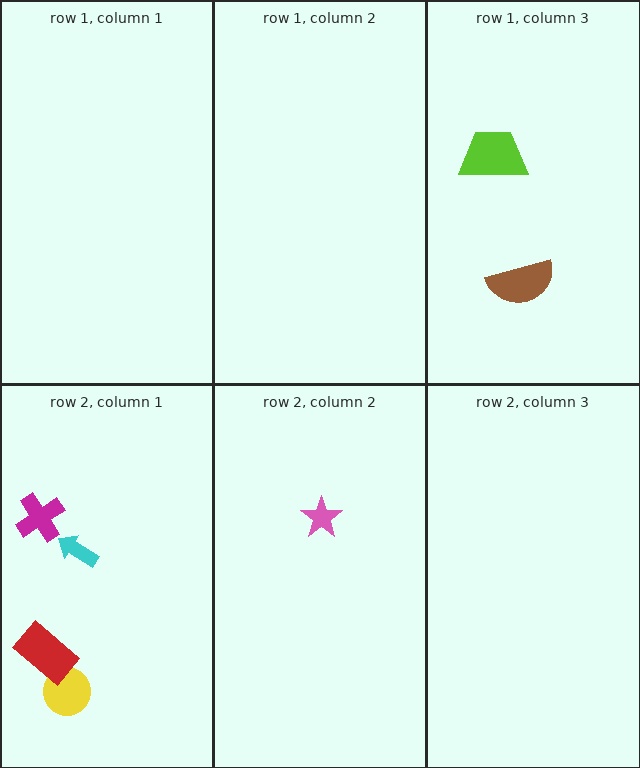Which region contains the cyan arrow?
The row 2, column 1 region.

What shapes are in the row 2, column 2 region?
The pink star.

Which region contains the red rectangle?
The row 2, column 1 region.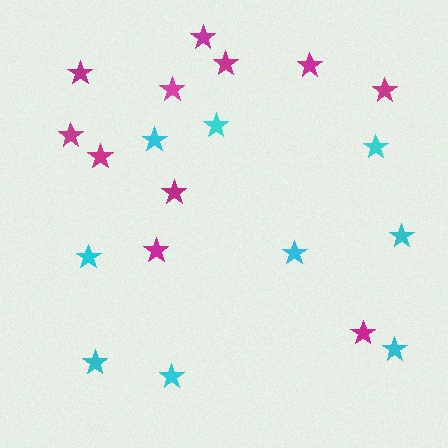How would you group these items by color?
There are 2 groups: one group of cyan stars (9) and one group of magenta stars (11).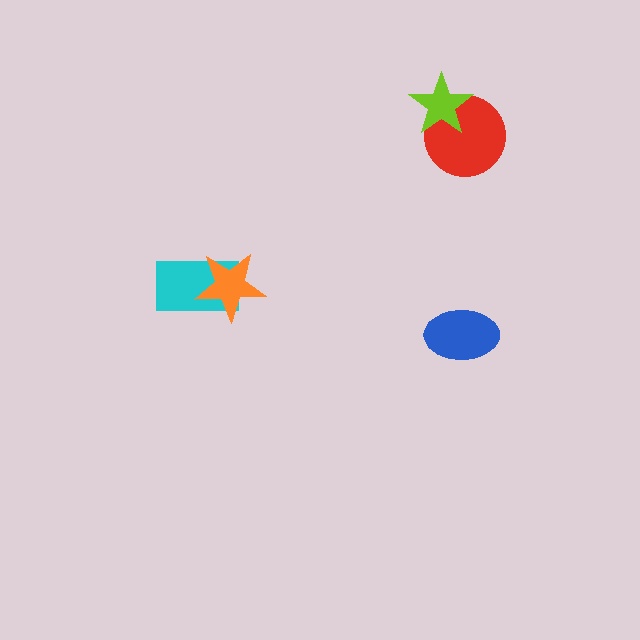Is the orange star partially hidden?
No, no other shape covers it.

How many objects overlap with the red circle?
1 object overlaps with the red circle.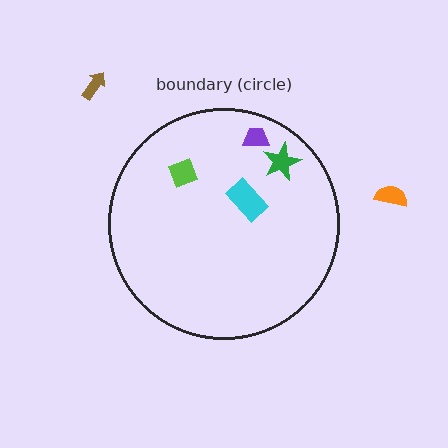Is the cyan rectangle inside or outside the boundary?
Inside.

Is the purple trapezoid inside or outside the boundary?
Inside.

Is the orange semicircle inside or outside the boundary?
Outside.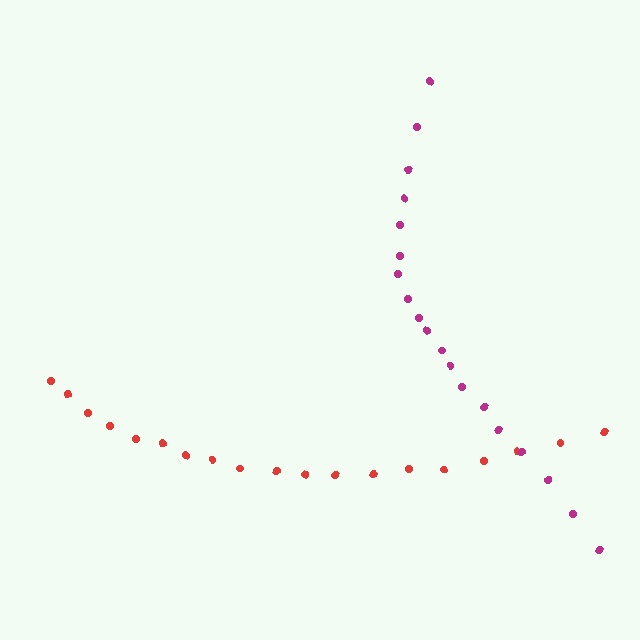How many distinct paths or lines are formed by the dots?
There are 2 distinct paths.